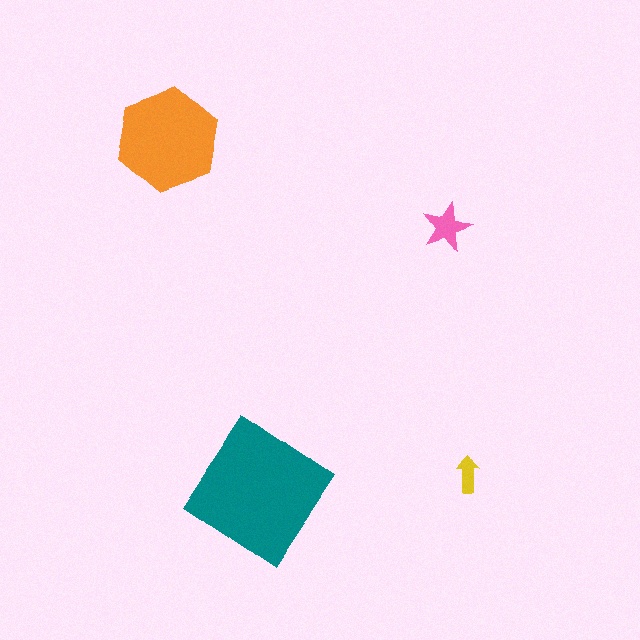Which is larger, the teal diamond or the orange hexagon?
The teal diamond.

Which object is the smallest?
The yellow arrow.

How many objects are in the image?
There are 4 objects in the image.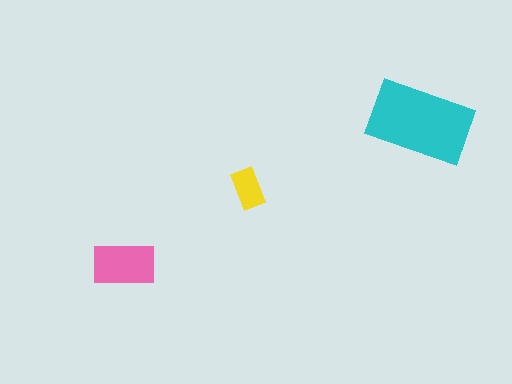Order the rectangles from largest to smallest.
the cyan one, the pink one, the yellow one.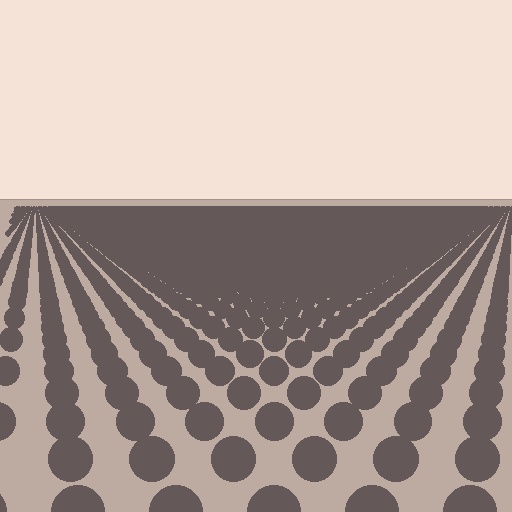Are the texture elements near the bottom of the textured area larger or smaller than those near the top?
Larger. Near the bottom, elements are closer to the viewer and appear at a bigger on-screen size.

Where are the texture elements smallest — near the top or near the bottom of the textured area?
Near the top.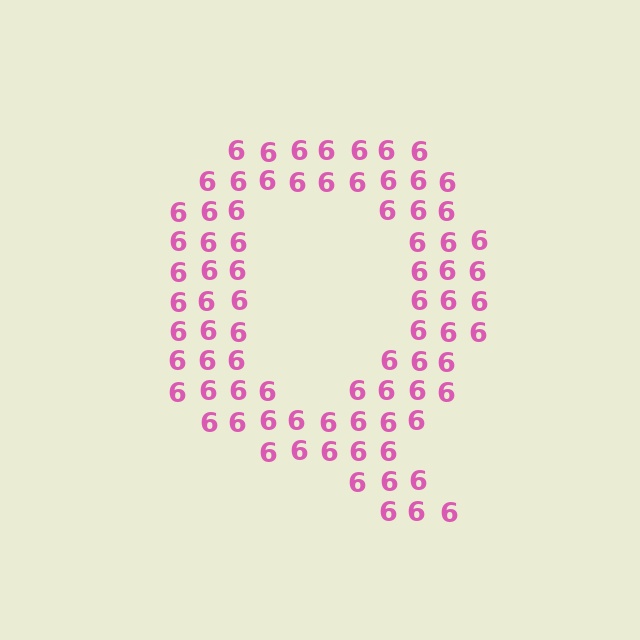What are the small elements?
The small elements are digit 6's.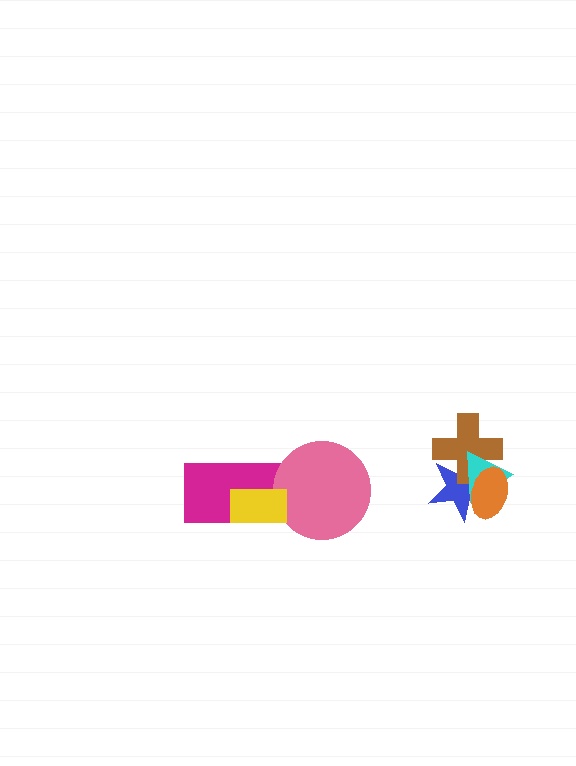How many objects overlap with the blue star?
3 objects overlap with the blue star.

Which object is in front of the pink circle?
The yellow rectangle is in front of the pink circle.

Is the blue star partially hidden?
Yes, it is partially covered by another shape.